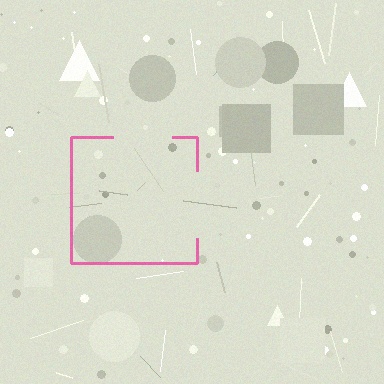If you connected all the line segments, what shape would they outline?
They would outline a square.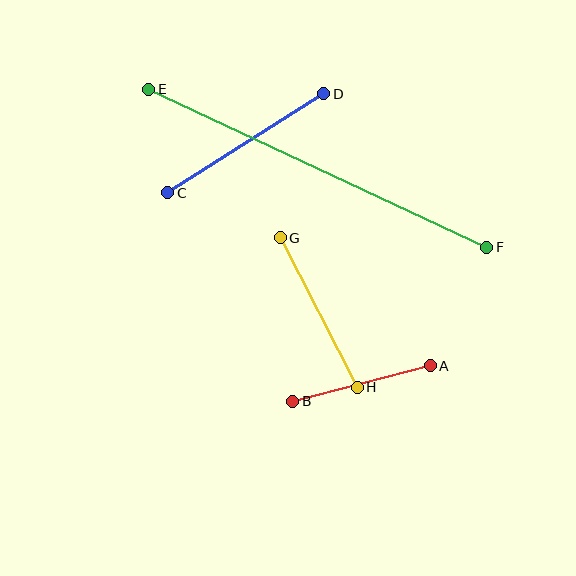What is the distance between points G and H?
The distance is approximately 168 pixels.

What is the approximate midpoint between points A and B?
The midpoint is at approximately (362, 384) pixels.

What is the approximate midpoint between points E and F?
The midpoint is at approximately (318, 168) pixels.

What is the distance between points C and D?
The distance is approximately 185 pixels.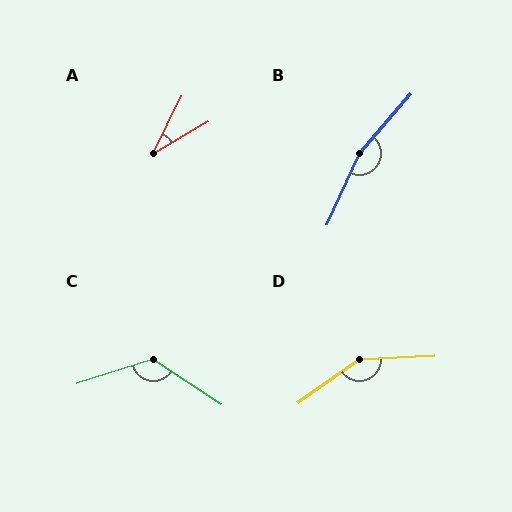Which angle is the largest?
B, at approximately 164 degrees.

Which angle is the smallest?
A, at approximately 34 degrees.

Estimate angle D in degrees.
Approximately 147 degrees.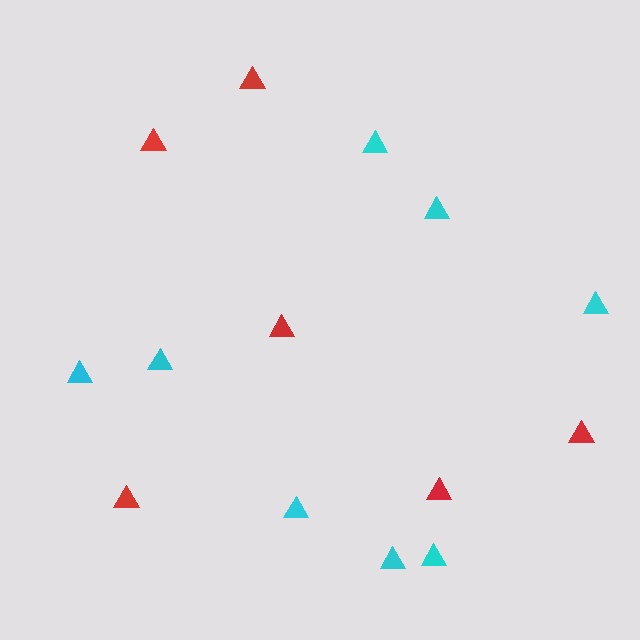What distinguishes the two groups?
There are 2 groups: one group of cyan triangles (8) and one group of red triangles (6).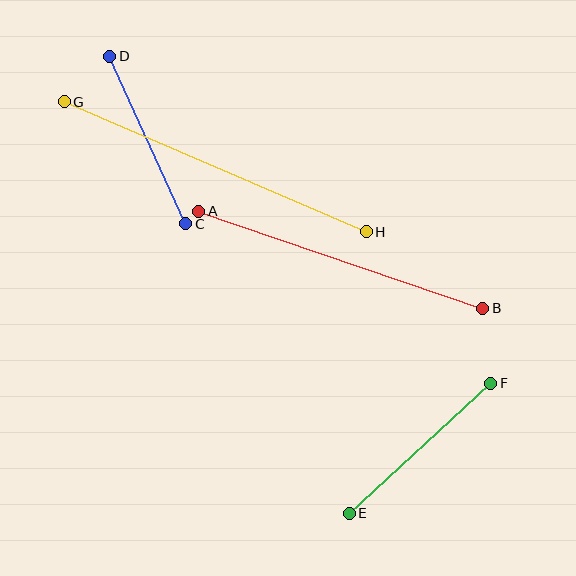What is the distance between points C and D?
The distance is approximately 184 pixels.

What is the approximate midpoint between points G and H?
The midpoint is at approximately (215, 167) pixels.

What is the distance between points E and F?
The distance is approximately 192 pixels.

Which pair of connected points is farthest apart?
Points G and H are farthest apart.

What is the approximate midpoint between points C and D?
The midpoint is at approximately (148, 140) pixels.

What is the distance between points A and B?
The distance is approximately 300 pixels.